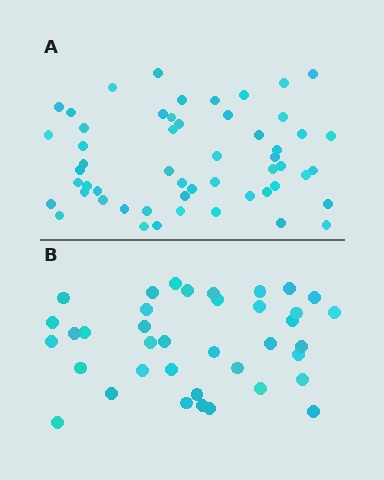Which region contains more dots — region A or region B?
Region A (the top region) has more dots.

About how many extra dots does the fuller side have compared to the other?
Region A has approximately 15 more dots than region B.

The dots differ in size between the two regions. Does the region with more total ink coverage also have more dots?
No. Region B has more total ink coverage because its dots are larger, but region A actually contains more individual dots. Total area can be misleading — the number of items is what matters here.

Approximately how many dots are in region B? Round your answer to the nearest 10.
About 40 dots. (The exact count is 38, which rounds to 40.)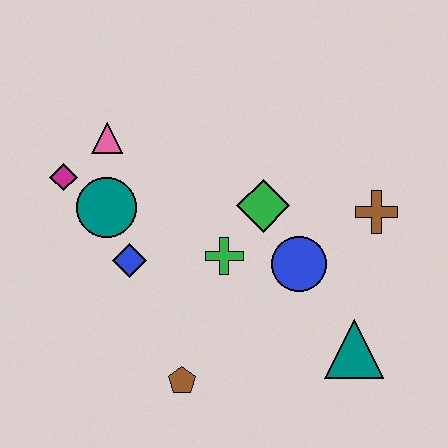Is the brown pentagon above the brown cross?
No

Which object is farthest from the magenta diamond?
The teal triangle is farthest from the magenta diamond.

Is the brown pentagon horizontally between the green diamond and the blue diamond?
Yes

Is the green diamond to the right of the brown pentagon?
Yes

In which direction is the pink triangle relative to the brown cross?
The pink triangle is to the left of the brown cross.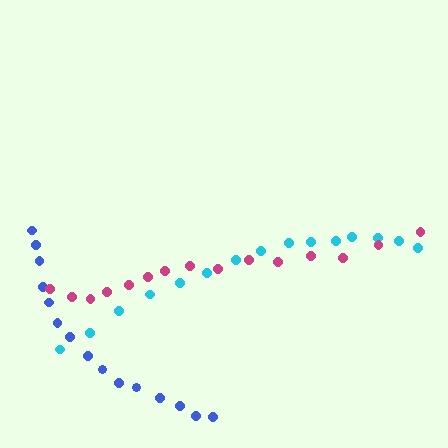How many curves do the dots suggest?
There are 3 distinct paths.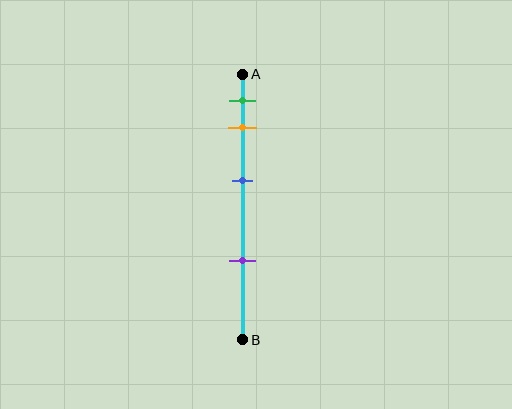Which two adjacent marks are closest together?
The green and orange marks are the closest adjacent pair.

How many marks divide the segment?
There are 4 marks dividing the segment.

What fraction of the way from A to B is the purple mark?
The purple mark is approximately 70% (0.7) of the way from A to B.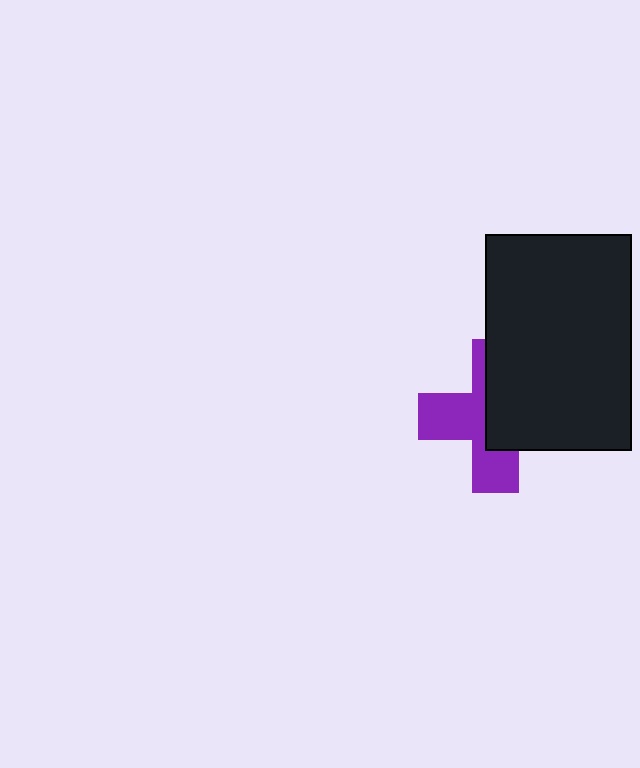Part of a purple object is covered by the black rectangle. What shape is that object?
It is a cross.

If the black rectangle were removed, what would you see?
You would see the complete purple cross.